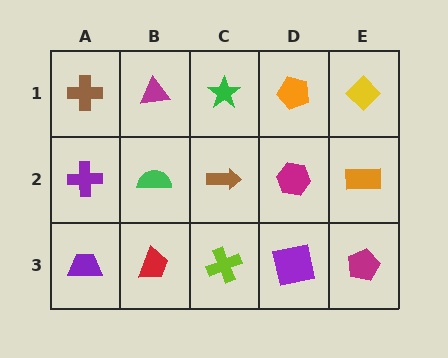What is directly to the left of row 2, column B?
A purple cross.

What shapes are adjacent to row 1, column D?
A magenta hexagon (row 2, column D), a green star (row 1, column C), a yellow diamond (row 1, column E).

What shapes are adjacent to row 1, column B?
A green semicircle (row 2, column B), a brown cross (row 1, column A), a green star (row 1, column C).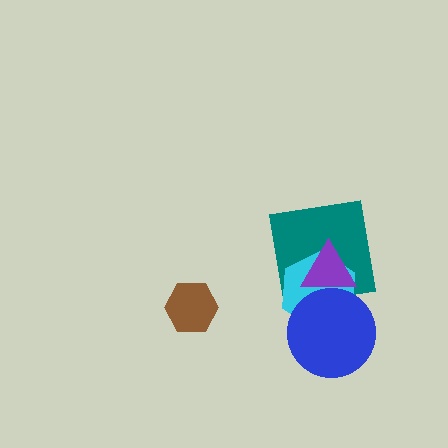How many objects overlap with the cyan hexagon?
3 objects overlap with the cyan hexagon.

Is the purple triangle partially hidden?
No, no other shape covers it.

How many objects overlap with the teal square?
3 objects overlap with the teal square.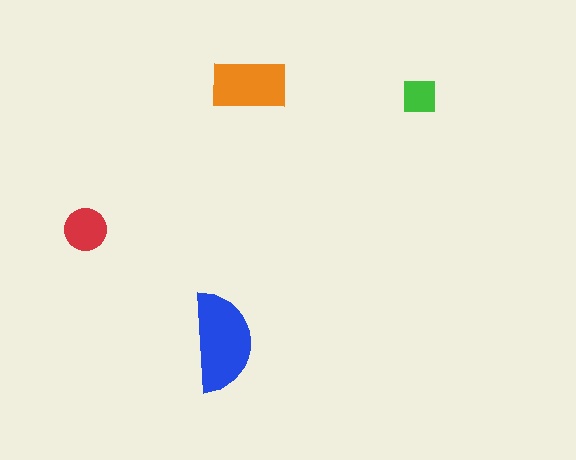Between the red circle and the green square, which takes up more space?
The red circle.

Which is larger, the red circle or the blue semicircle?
The blue semicircle.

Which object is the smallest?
The green square.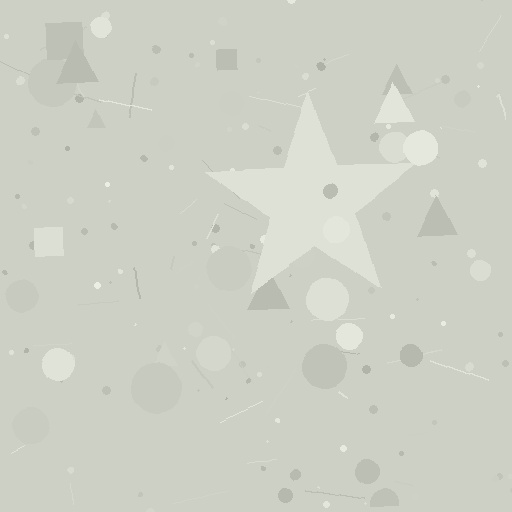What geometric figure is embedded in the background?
A star is embedded in the background.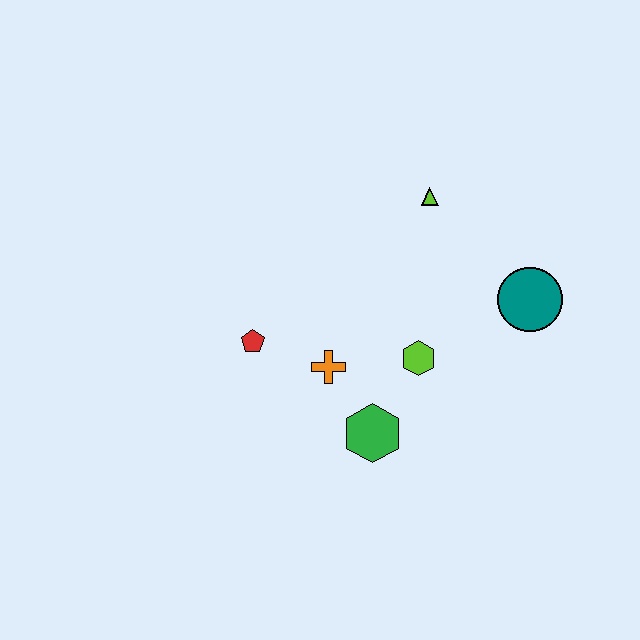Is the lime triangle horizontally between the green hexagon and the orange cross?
No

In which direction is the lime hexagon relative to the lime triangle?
The lime hexagon is below the lime triangle.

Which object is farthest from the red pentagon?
The teal circle is farthest from the red pentagon.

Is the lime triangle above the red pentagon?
Yes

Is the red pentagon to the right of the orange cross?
No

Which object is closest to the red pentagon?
The orange cross is closest to the red pentagon.